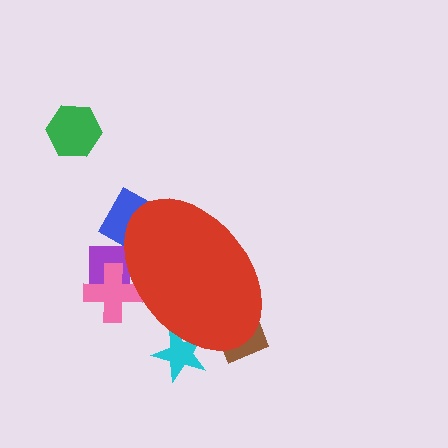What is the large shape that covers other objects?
A red ellipse.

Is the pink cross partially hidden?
Yes, the pink cross is partially hidden behind the red ellipse.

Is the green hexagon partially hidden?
No, the green hexagon is fully visible.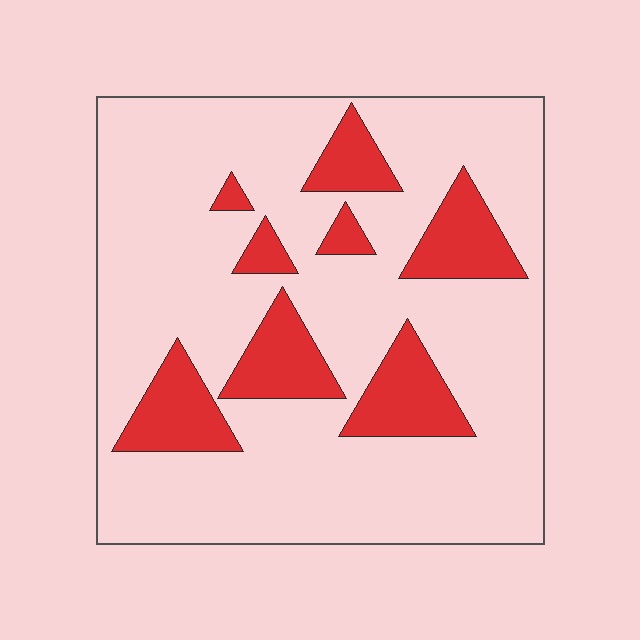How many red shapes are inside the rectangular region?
8.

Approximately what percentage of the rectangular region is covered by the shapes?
Approximately 20%.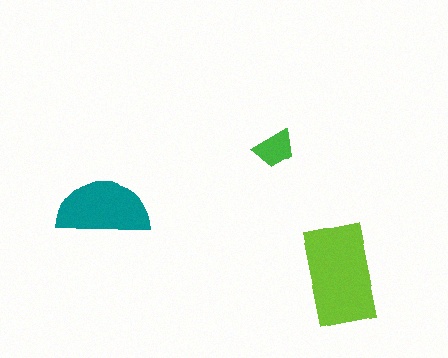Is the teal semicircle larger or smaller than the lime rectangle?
Smaller.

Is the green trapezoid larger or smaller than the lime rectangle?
Smaller.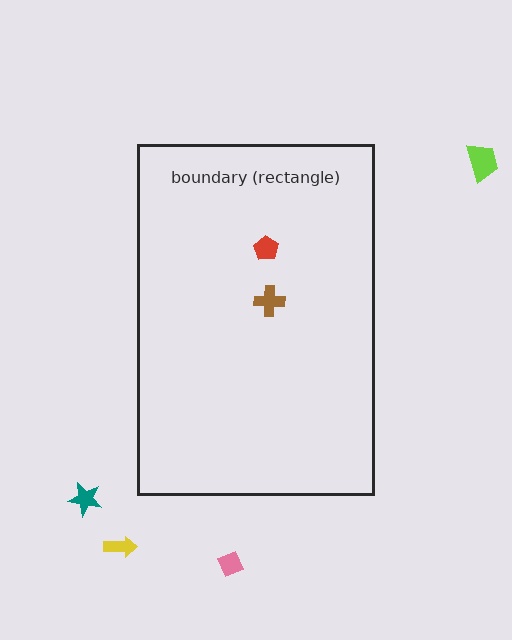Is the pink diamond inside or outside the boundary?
Outside.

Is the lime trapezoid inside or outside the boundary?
Outside.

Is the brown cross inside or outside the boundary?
Inside.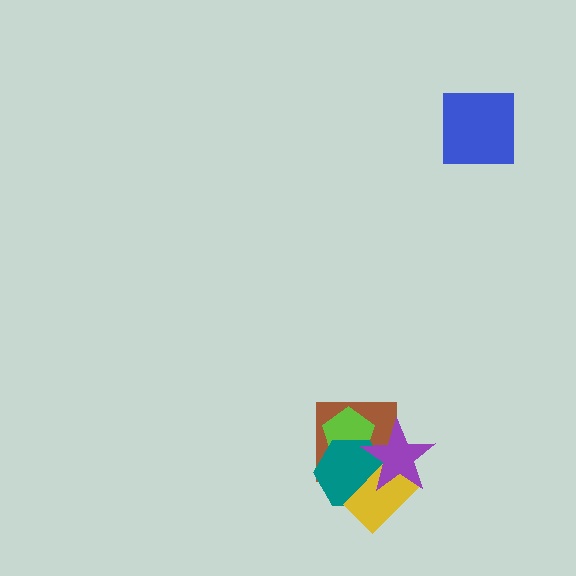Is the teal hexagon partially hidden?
Yes, it is partially covered by another shape.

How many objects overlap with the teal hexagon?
4 objects overlap with the teal hexagon.